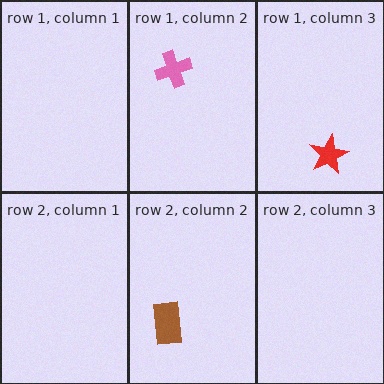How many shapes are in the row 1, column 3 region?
1.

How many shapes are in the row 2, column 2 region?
1.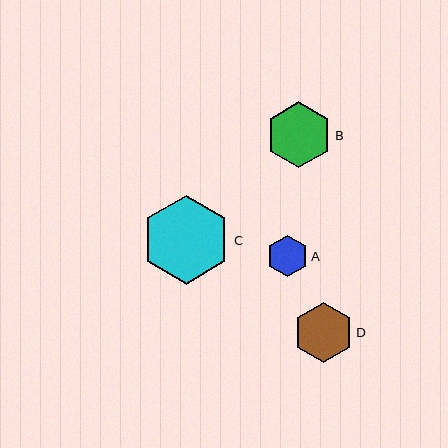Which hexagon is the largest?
Hexagon C is the largest with a size of approximately 89 pixels.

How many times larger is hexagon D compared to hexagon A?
Hexagon D is approximately 1.4 times the size of hexagon A.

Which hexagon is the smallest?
Hexagon A is the smallest with a size of approximately 41 pixels.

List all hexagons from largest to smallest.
From largest to smallest: C, B, D, A.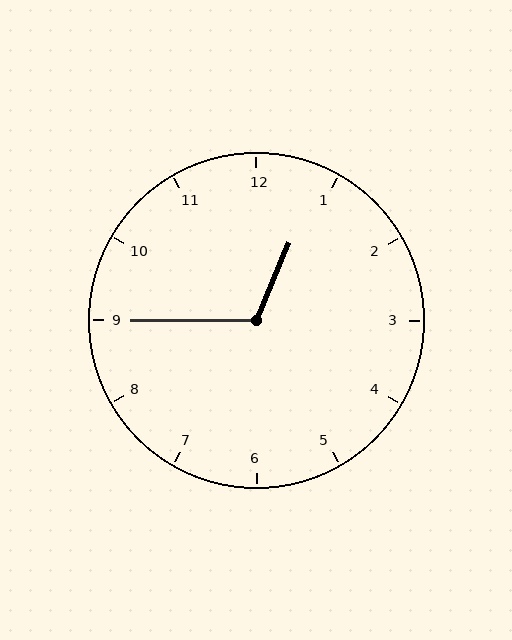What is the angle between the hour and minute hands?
Approximately 112 degrees.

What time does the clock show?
12:45.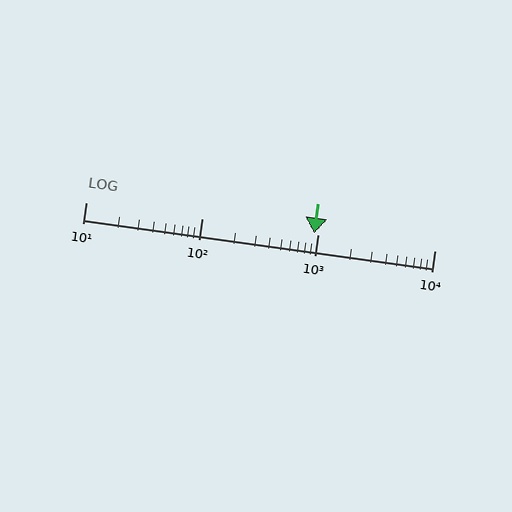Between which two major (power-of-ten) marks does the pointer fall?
The pointer is between 100 and 1000.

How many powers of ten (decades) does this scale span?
The scale spans 3 decades, from 10 to 10000.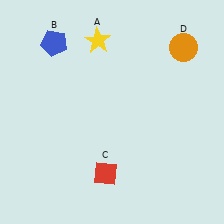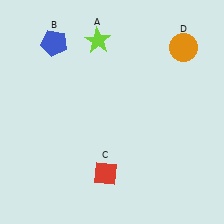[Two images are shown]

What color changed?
The star (A) changed from yellow in Image 1 to lime in Image 2.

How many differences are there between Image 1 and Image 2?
There is 1 difference between the two images.